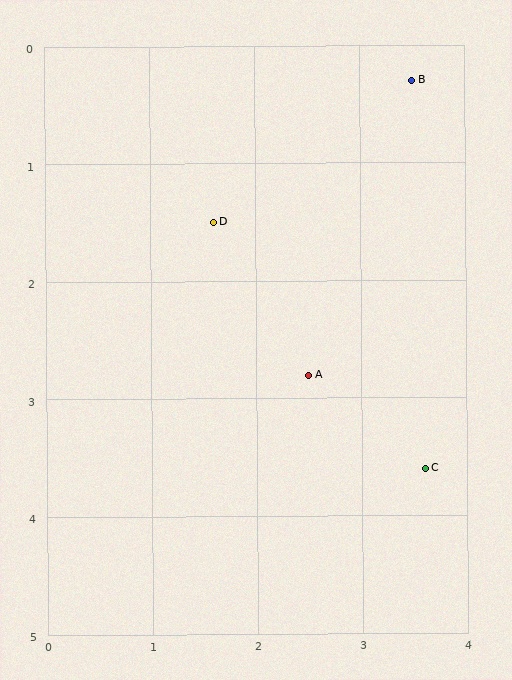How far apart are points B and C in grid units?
Points B and C are about 3.3 grid units apart.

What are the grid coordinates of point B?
Point B is at approximately (3.5, 0.3).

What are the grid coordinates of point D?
Point D is at approximately (1.6, 1.5).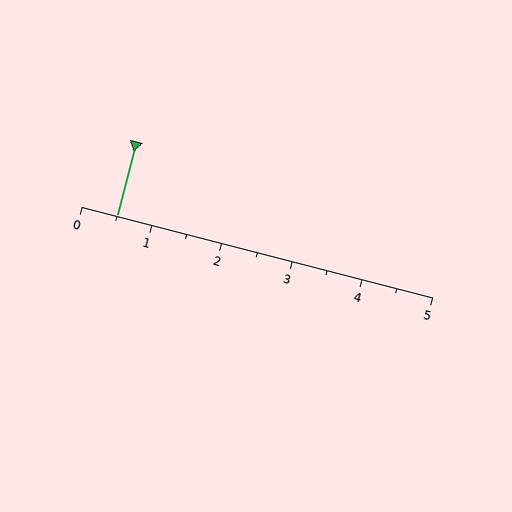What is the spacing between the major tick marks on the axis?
The major ticks are spaced 1 apart.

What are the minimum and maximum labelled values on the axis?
The axis runs from 0 to 5.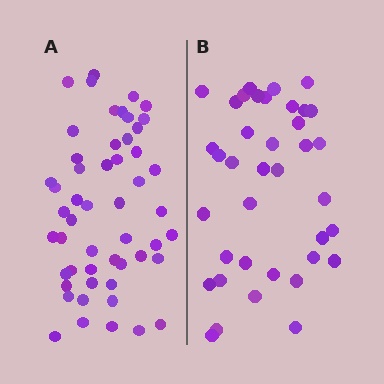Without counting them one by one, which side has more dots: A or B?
Region A (the left region) has more dots.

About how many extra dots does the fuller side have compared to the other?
Region A has approximately 15 more dots than region B.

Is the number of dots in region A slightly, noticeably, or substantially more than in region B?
Region A has noticeably more, but not dramatically so. The ratio is roughly 1.4 to 1.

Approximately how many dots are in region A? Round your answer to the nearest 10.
About 50 dots. (The exact count is 52, which rounds to 50.)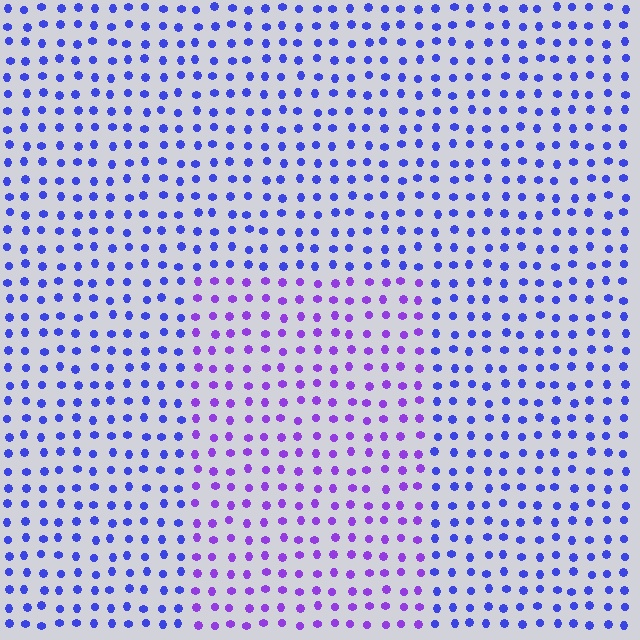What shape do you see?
I see a rectangle.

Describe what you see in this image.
The image is filled with small blue elements in a uniform arrangement. A rectangle-shaped region is visible where the elements are tinted to a slightly different hue, forming a subtle color boundary.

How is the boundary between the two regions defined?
The boundary is defined purely by a slight shift in hue (about 35 degrees). Spacing, size, and orientation are identical on both sides.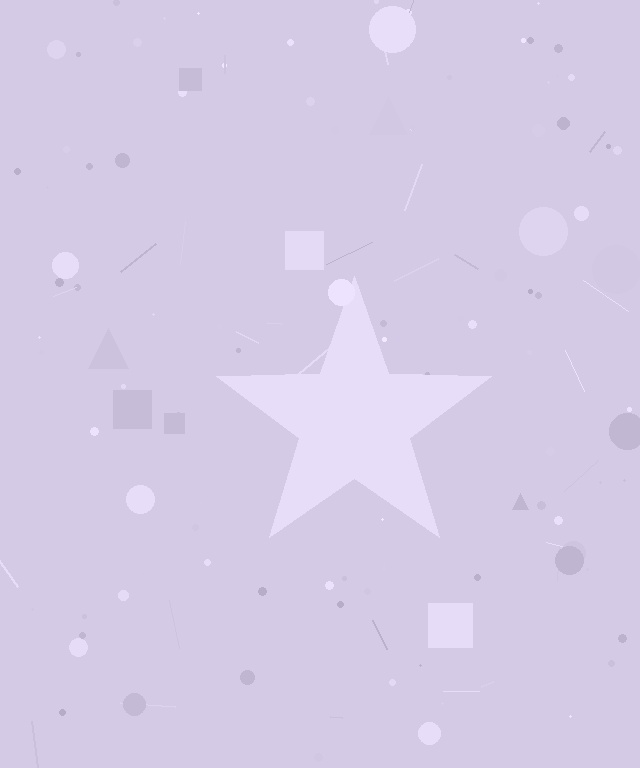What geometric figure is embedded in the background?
A star is embedded in the background.